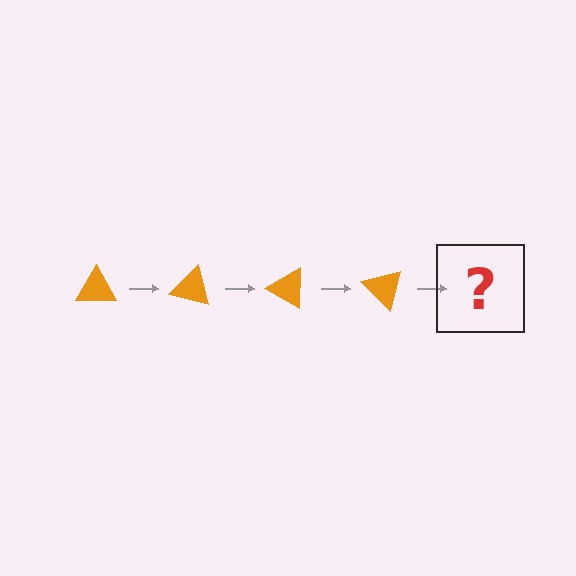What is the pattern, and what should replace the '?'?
The pattern is that the triangle rotates 15 degrees each step. The '?' should be an orange triangle rotated 60 degrees.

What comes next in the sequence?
The next element should be an orange triangle rotated 60 degrees.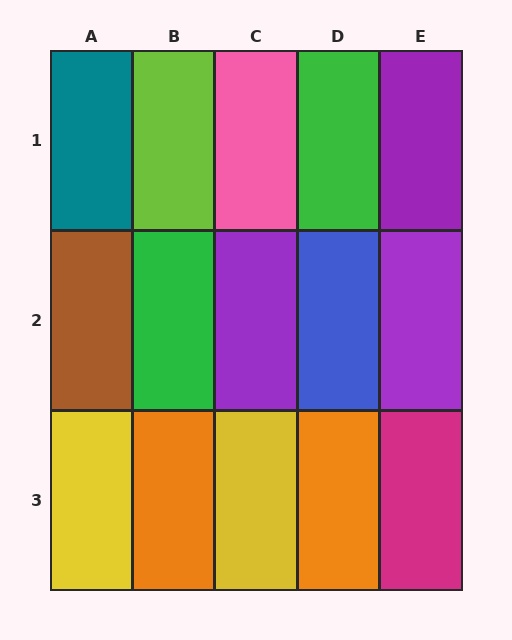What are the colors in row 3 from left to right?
Yellow, orange, yellow, orange, magenta.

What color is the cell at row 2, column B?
Green.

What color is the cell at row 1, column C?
Pink.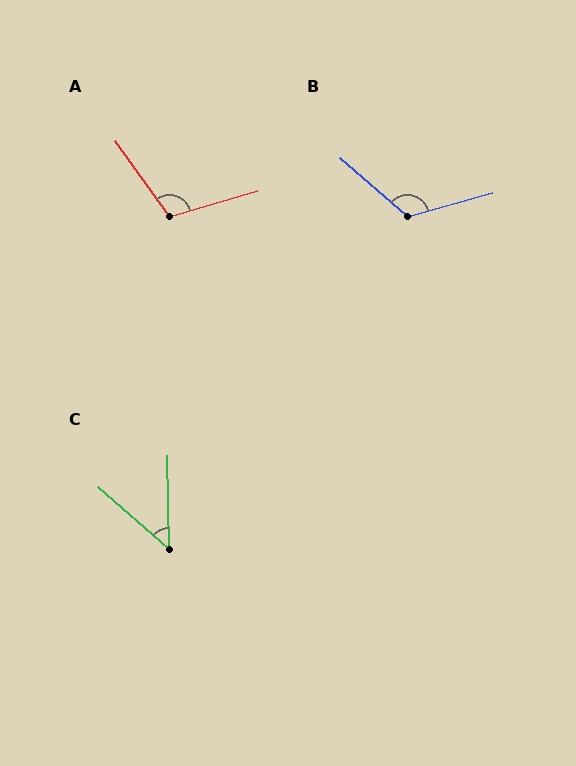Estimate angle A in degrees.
Approximately 109 degrees.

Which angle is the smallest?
C, at approximately 48 degrees.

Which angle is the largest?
B, at approximately 123 degrees.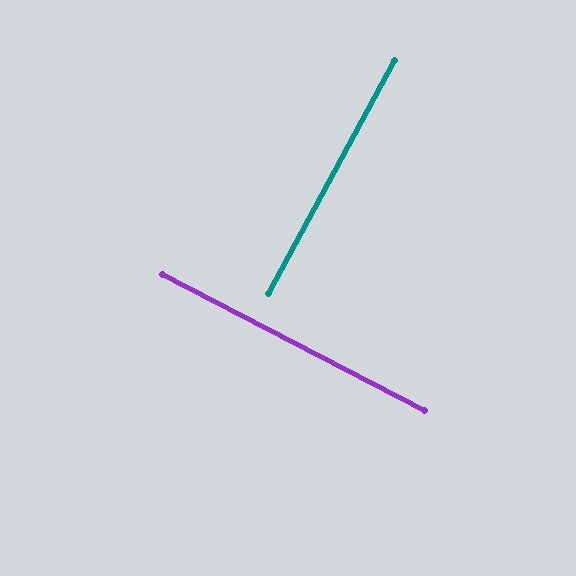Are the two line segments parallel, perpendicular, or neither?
Perpendicular — they meet at approximately 89°.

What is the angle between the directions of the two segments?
Approximately 89 degrees.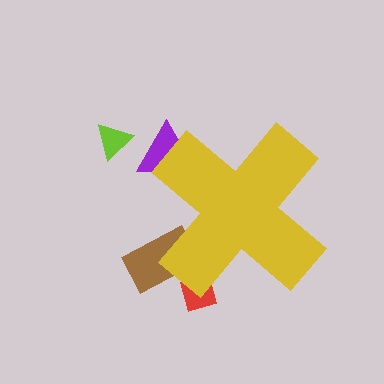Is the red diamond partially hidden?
Yes, the red diamond is partially hidden behind the yellow cross.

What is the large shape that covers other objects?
A yellow cross.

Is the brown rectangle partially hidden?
Yes, the brown rectangle is partially hidden behind the yellow cross.